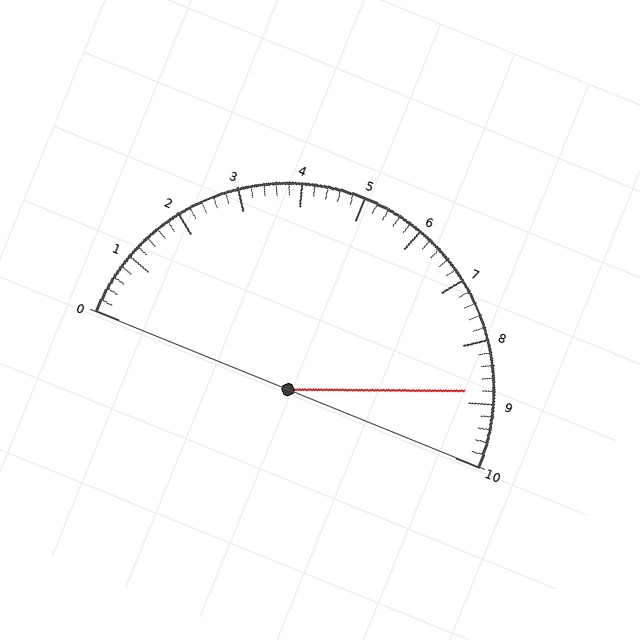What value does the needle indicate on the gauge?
The needle indicates approximately 8.8.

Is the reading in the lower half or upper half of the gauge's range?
The reading is in the upper half of the range (0 to 10).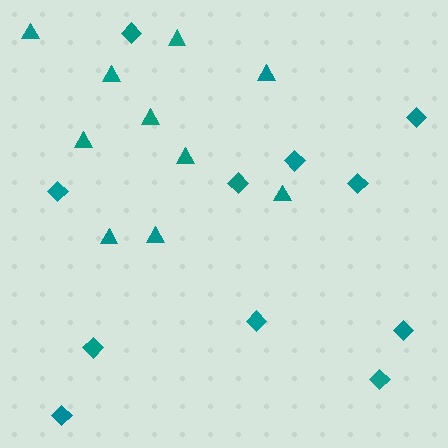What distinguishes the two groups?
There are 2 groups: one group of triangles (10) and one group of diamonds (11).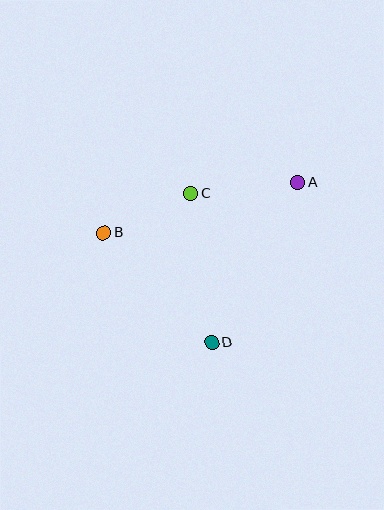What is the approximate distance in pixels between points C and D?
The distance between C and D is approximately 150 pixels.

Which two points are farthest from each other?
Points A and B are farthest from each other.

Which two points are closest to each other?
Points B and C are closest to each other.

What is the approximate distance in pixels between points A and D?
The distance between A and D is approximately 181 pixels.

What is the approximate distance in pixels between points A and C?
The distance between A and C is approximately 108 pixels.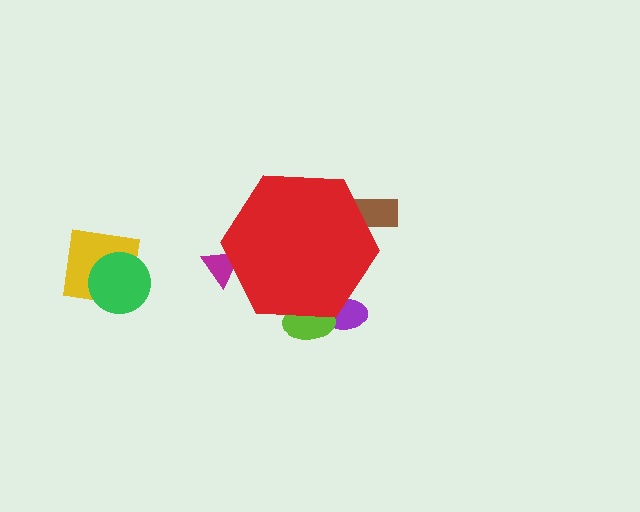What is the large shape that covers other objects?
A red hexagon.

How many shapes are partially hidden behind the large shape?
4 shapes are partially hidden.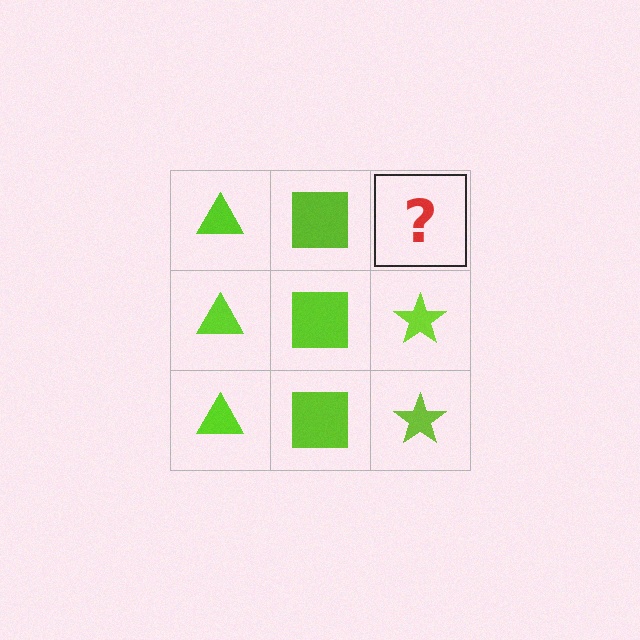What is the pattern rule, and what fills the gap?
The rule is that each column has a consistent shape. The gap should be filled with a lime star.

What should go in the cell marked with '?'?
The missing cell should contain a lime star.